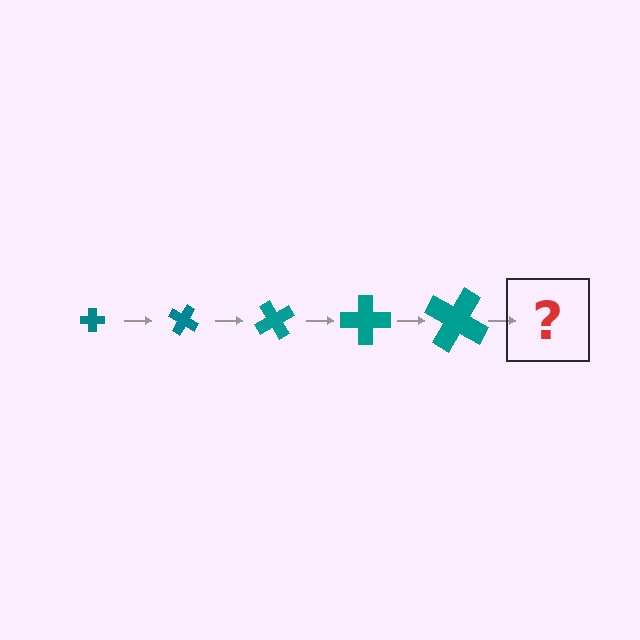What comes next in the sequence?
The next element should be a cross, larger than the previous one and rotated 150 degrees from the start.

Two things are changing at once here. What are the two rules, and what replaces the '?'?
The two rules are that the cross grows larger each step and it rotates 30 degrees each step. The '?' should be a cross, larger than the previous one and rotated 150 degrees from the start.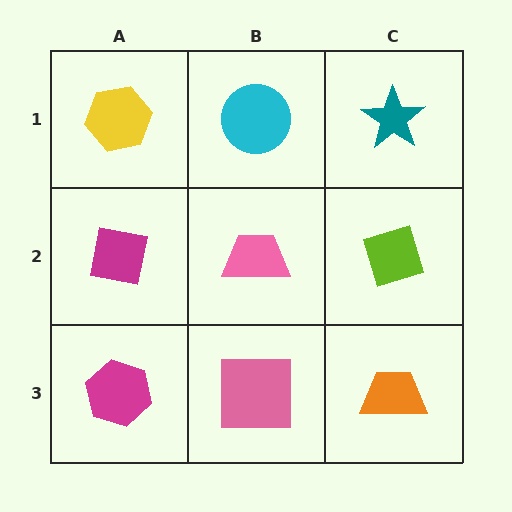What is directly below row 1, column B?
A pink trapezoid.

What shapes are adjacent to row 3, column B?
A pink trapezoid (row 2, column B), a magenta hexagon (row 3, column A), an orange trapezoid (row 3, column C).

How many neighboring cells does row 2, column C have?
3.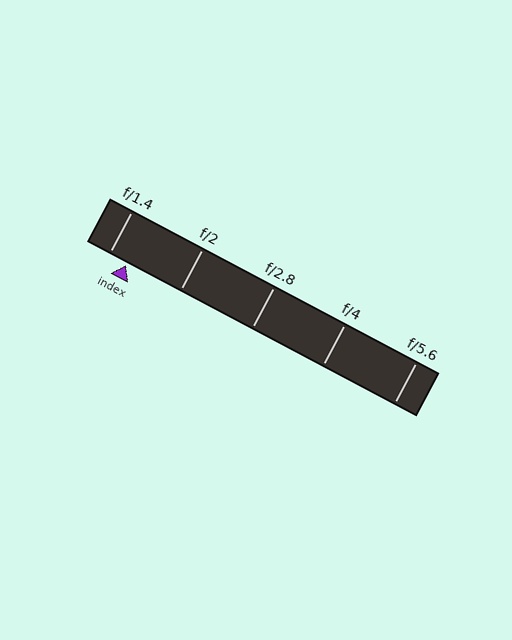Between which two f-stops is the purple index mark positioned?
The index mark is between f/1.4 and f/2.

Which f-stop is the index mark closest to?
The index mark is closest to f/1.4.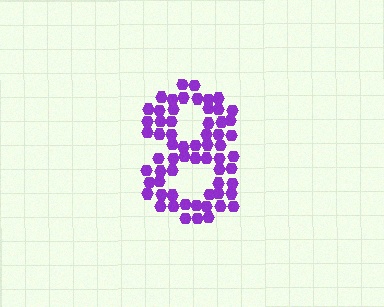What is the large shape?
The large shape is the digit 8.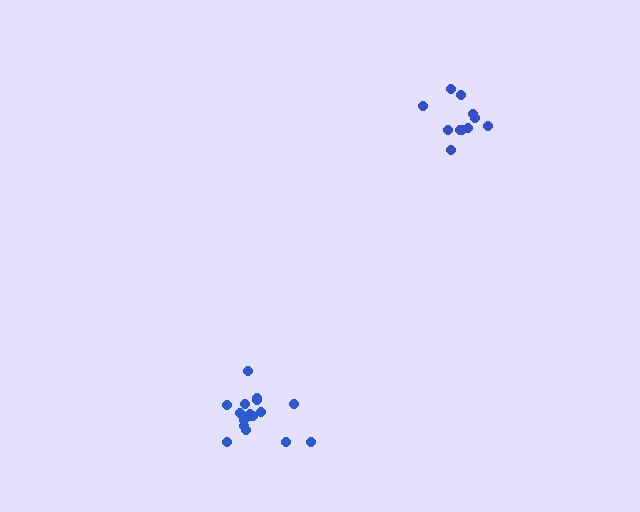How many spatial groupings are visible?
There are 2 spatial groupings.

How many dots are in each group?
Group 1: 11 dots, Group 2: 17 dots (28 total).